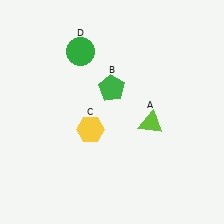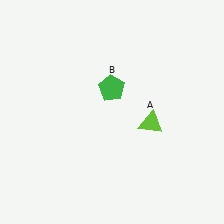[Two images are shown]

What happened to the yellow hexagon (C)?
The yellow hexagon (C) was removed in Image 2. It was in the bottom-left area of Image 1.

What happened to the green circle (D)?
The green circle (D) was removed in Image 2. It was in the top-left area of Image 1.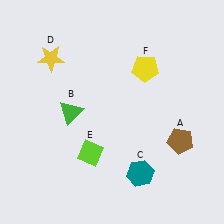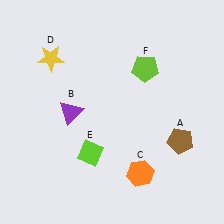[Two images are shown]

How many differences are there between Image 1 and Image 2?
There are 3 differences between the two images.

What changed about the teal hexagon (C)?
In Image 1, C is teal. In Image 2, it changed to orange.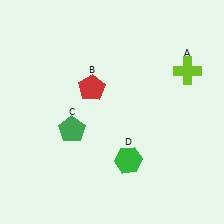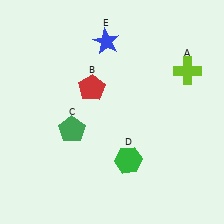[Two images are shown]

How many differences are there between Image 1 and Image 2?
There is 1 difference between the two images.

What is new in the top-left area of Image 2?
A blue star (E) was added in the top-left area of Image 2.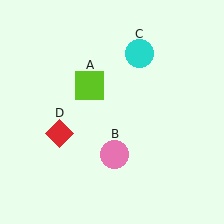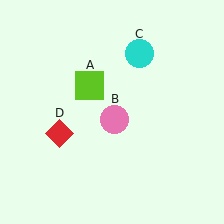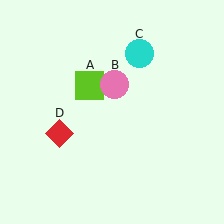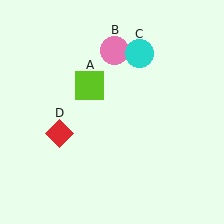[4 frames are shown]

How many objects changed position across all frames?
1 object changed position: pink circle (object B).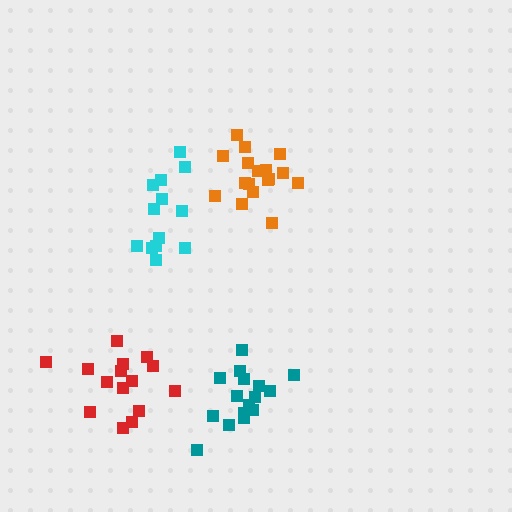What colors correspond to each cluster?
The clusters are colored: orange, cyan, teal, red.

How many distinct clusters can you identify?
There are 4 distinct clusters.